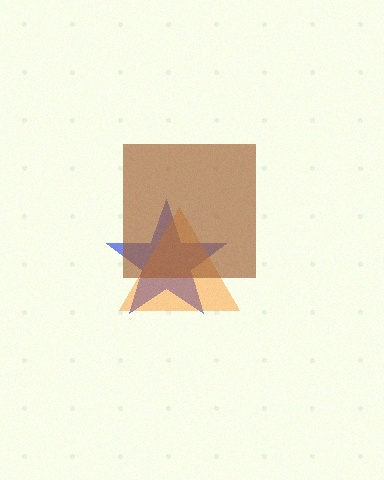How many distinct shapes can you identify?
There are 3 distinct shapes: a blue star, an orange triangle, a brown square.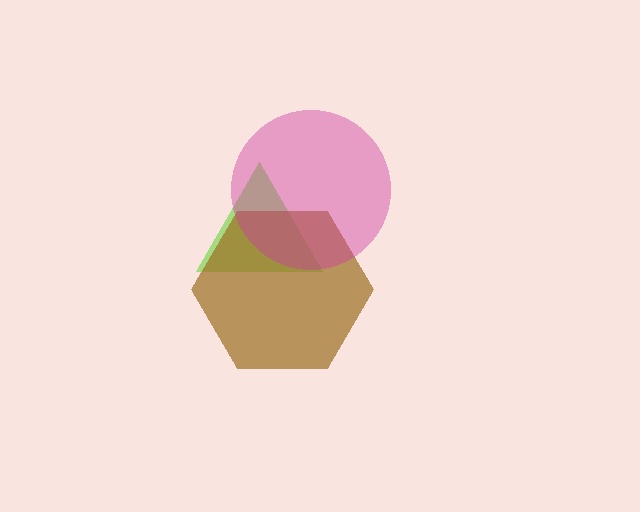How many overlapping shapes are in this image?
There are 3 overlapping shapes in the image.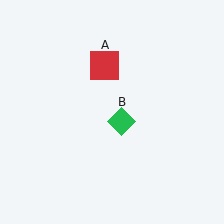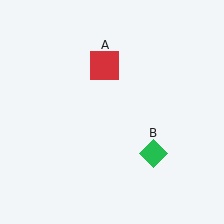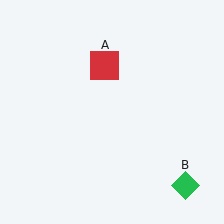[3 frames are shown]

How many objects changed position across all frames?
1 object changed position: green diamond (object B).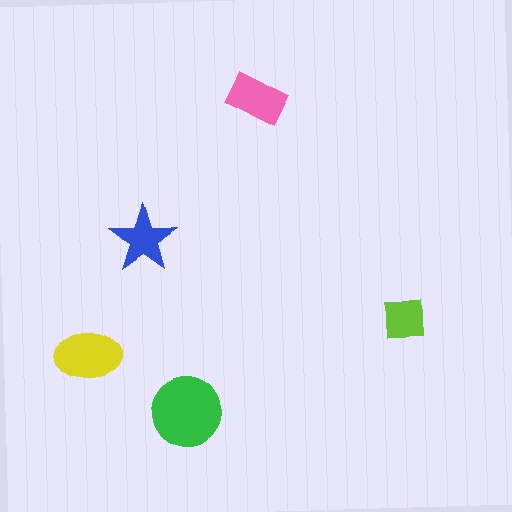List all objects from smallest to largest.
The lime square, the blue star, the pink rectangle, the yellow ellipse, the green circle.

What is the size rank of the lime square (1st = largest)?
5th.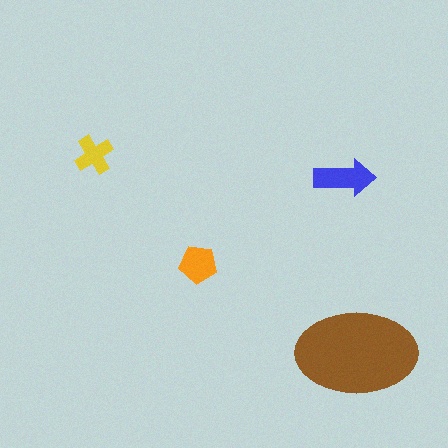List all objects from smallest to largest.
The yellow cross, the orange pentagon, the blue arrow, the brown ellipse.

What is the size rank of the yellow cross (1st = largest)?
4th.